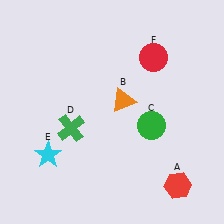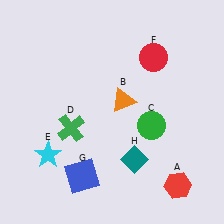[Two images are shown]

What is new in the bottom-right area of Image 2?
A teal diamond (H) was added in the bottom-right area of Image 2.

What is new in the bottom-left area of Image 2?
A blue square (G) was added in the bottom-left area of Image 2.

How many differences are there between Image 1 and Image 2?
There are 2 differences between the two images.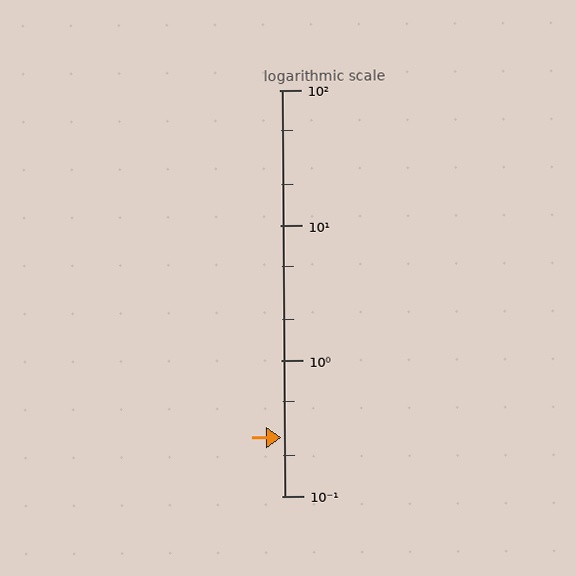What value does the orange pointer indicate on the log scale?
The pointer indicates approximately 0.27.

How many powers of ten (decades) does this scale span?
The scale spans 3 decades, from 0.1 to 100.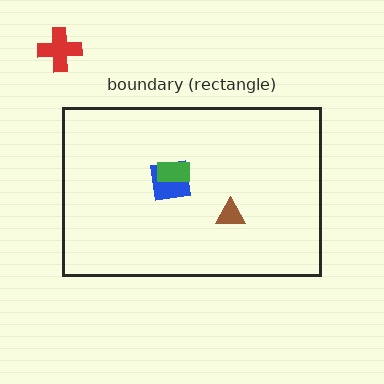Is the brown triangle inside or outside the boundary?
Inside.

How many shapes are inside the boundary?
3 inside, 1 outside.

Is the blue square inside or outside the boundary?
Inside.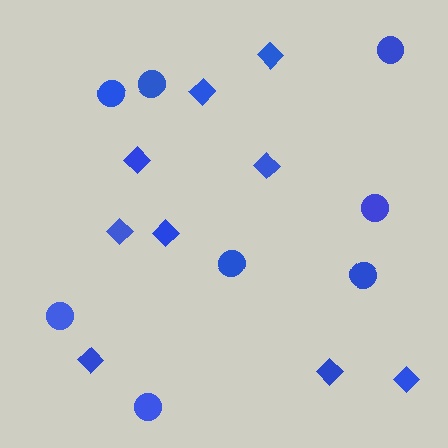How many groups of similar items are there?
There are 2 groups: one group of circles (8) and one group of diamonds (9).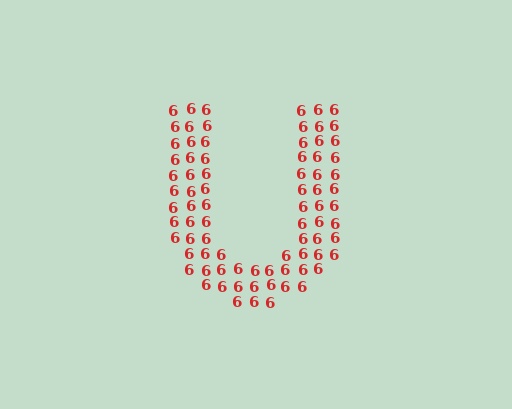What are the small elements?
The small elements are digit 6's.